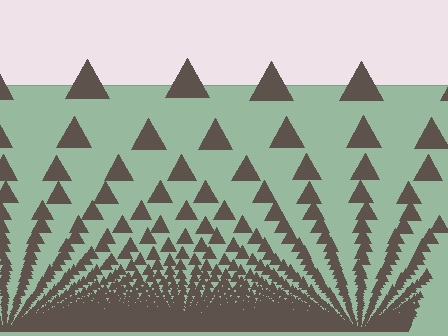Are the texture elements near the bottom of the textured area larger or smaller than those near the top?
Smaller. The gradient is inverted — elements near the bottom are smaller and denser.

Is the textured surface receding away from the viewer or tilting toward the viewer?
The surface appears to tilt toward the viewer. Texture elements get larger and sparser toward the top.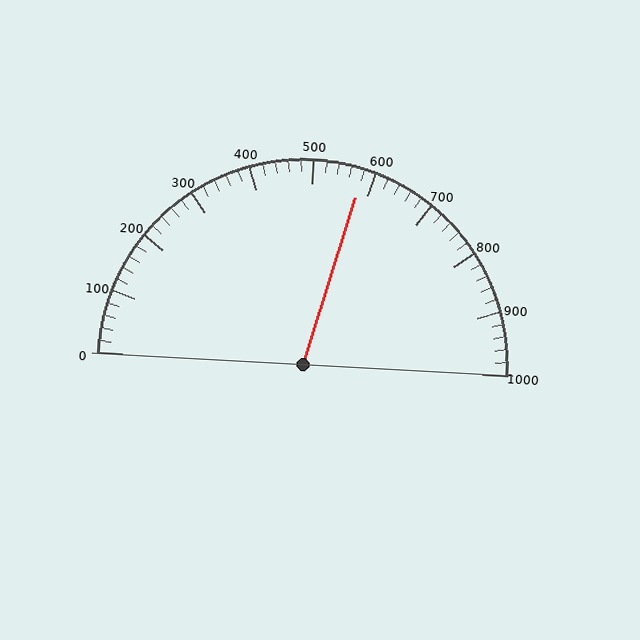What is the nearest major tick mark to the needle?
The nearest major tick mark is 600.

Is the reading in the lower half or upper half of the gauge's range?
The reading is in the upper half of the range (0 to 1000).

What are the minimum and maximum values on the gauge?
The gauge ranges from 0 to 1000.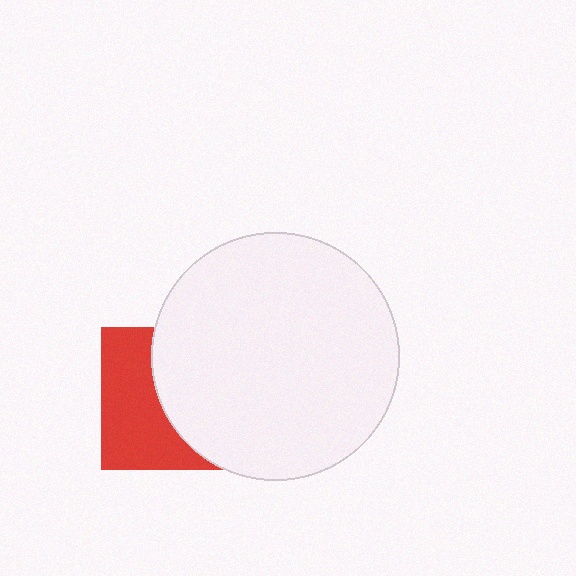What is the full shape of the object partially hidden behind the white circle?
The partially hidden object is a red square.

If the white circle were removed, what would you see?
You would see the complete red square.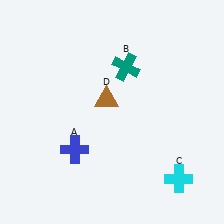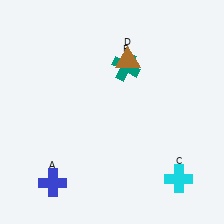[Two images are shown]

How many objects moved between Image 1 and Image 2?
2 objects moved between the two images.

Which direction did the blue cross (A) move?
The blue cross (A) moved down.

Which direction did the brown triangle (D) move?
The brown triangle (D) moved up.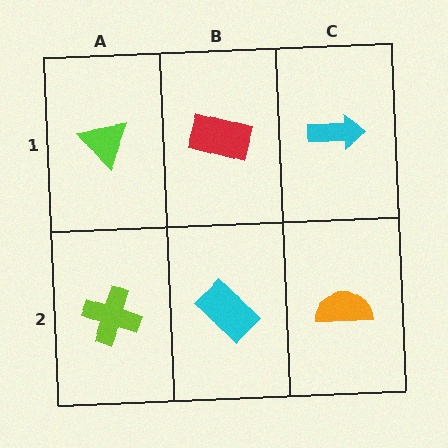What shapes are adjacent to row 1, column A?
A lime cross (row 2, column A), a red rectangle (row 1, column B).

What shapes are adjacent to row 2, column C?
A cyan arrow (row 1, column C), a cyan rectangle (row 2, column B).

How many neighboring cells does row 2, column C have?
2.